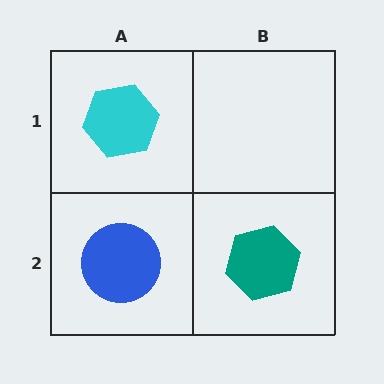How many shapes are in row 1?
1 shape.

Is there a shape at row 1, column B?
No, that cell is empty.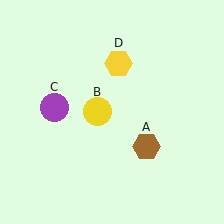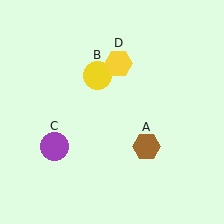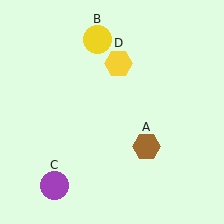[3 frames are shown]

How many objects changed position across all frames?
2 objects changed position: yellow circle (object B), purple circle (object C).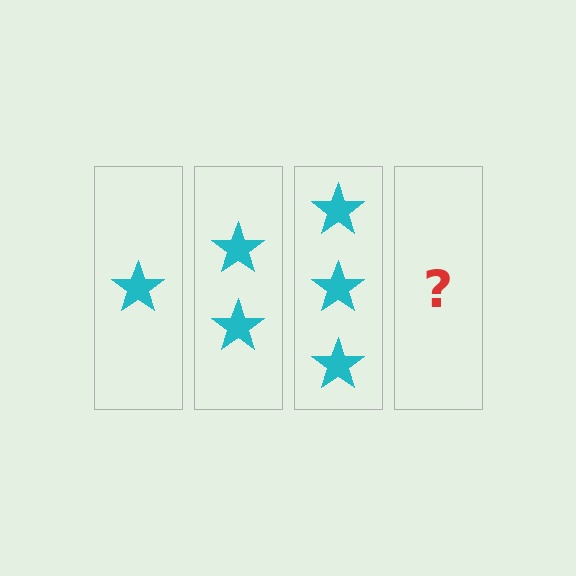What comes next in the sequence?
The next element should be 4 stars.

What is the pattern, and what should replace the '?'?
The pattern is that each step adds one more star. The '?' should be 4 stars.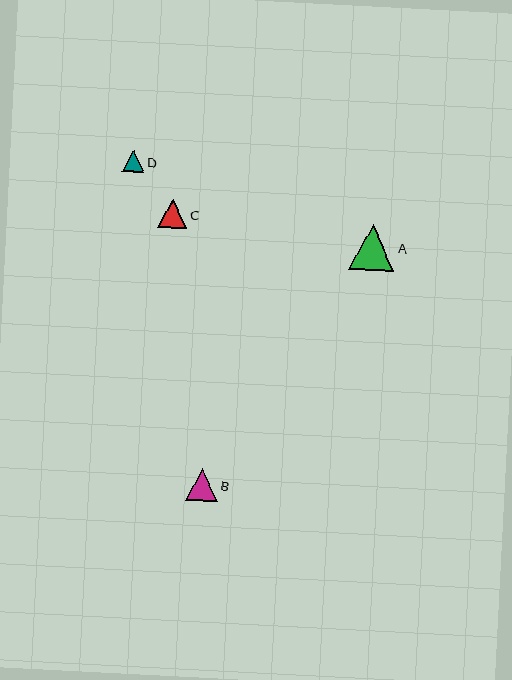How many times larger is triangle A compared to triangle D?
Triangle A is approximately 2.0 times the size of triangle D.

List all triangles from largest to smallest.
From largest to smallest: A, B, C, D.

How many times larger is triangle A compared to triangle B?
Triangle A is approximately 1.4 times the size of triangle B.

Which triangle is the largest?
Triangle A is the largest with a size of approximately 45 pixels.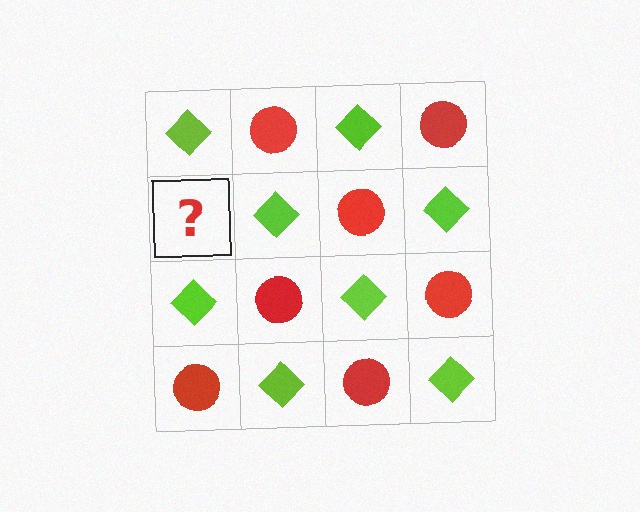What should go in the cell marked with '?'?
The missing cell should contain a red circle.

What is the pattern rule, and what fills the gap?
The rule is that it alternates lime diamond and red circle in a checkerboard pattern. The gap should be filled with a red circle.